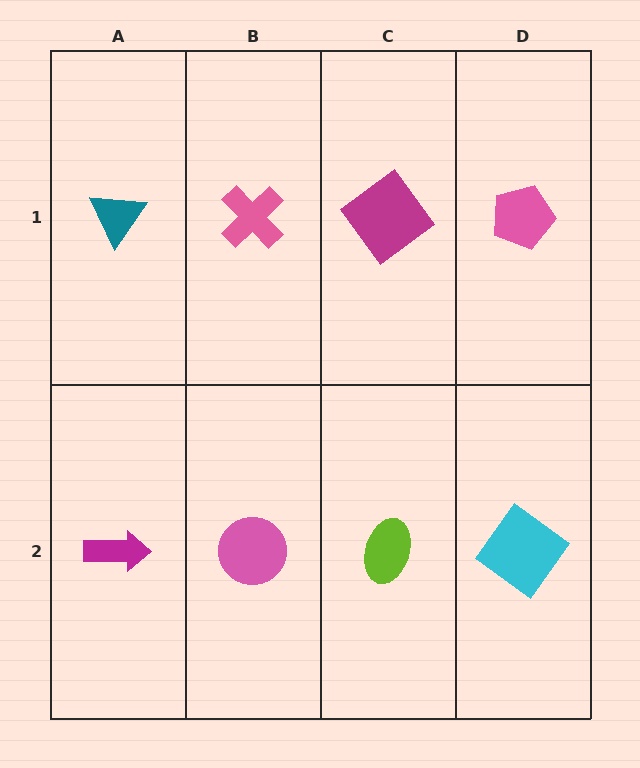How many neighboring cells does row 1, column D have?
2.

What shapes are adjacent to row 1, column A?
A magenta arrow (row 2, column A), a pink cross (row 1, column B).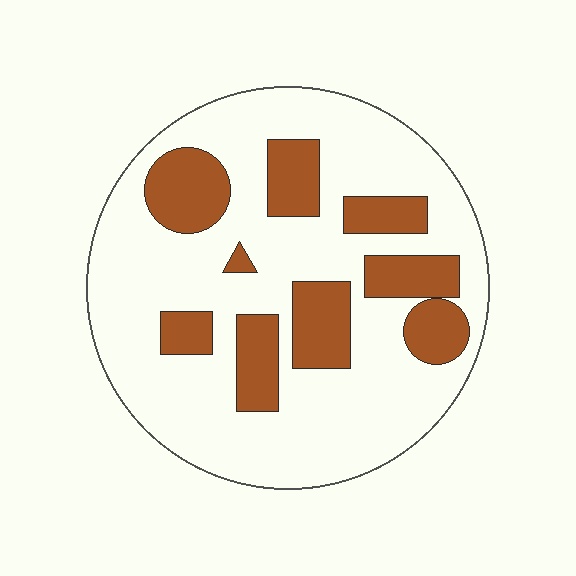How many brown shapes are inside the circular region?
9.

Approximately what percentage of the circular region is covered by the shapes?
Approximately 25%.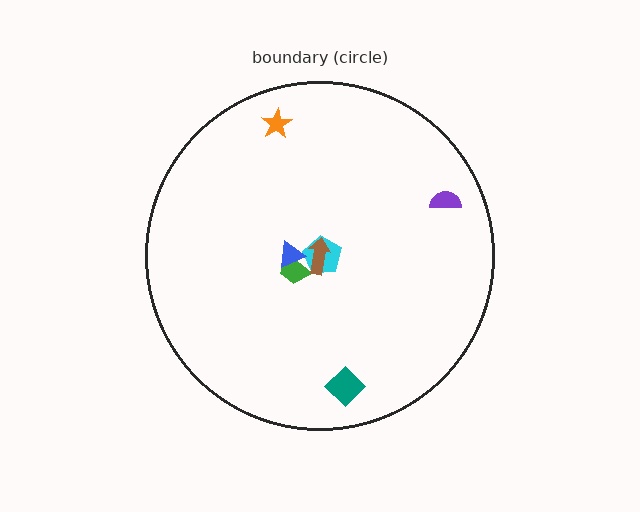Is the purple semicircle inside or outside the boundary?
Inside.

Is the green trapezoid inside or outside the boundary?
Inside.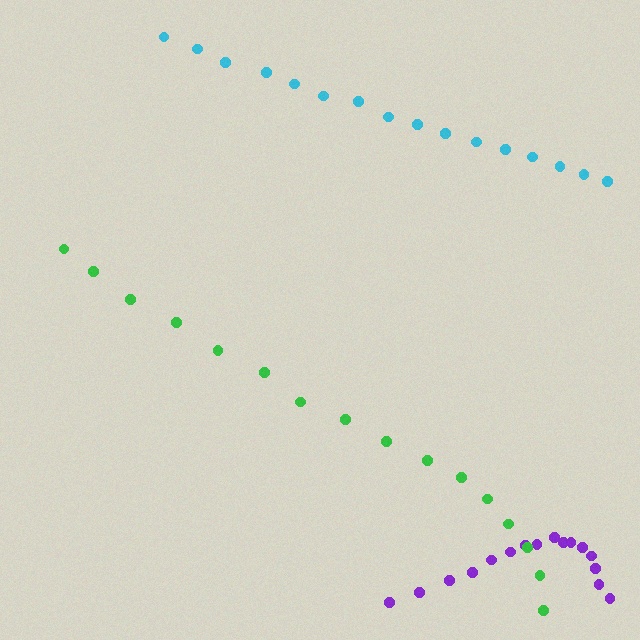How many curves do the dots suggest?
There are 3 distinct paths.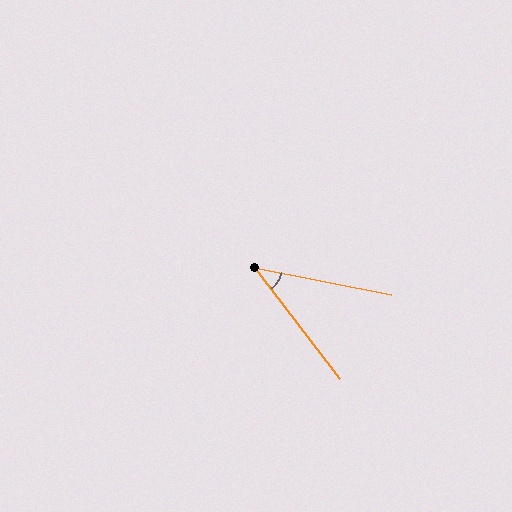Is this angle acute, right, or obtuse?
It is acute.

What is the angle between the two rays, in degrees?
Approximately 42 degrees.